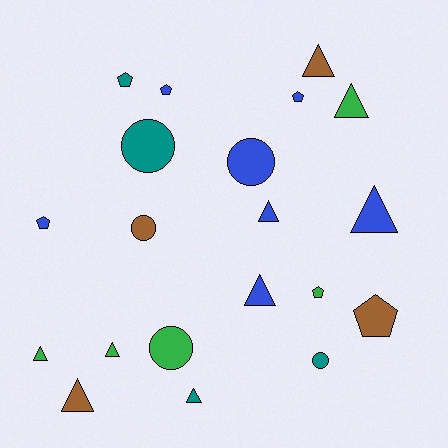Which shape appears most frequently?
Triangle, with 9 objects.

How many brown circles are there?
There is 1 brown circle.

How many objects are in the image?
There are 20 objects.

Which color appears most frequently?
Blue, with 7 objects.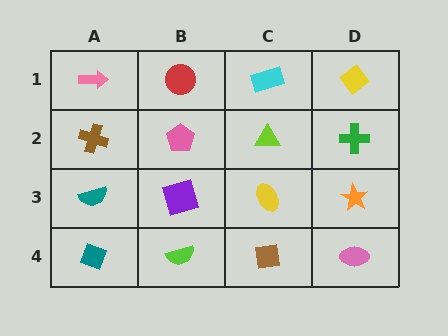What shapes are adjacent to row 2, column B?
A red circle (row 1, column B), a purple square (row 3, column B), a brown cross (row 2, column A), a lime triangle (row 2, column C).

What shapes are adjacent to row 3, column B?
A pink pentagon (row 2, column B), a lime semicircle (row 4, column B), a teal semicircle (row 3, column A), a yellow ellipse (row 3, column C).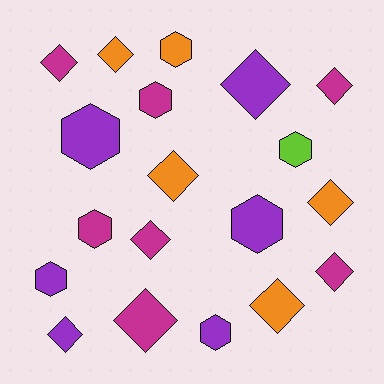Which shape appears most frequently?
Diamond, with 11 objects.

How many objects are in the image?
There are 19 objects.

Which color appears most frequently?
Magenta, with 7 objects.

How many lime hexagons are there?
There is 1 lime hexagon.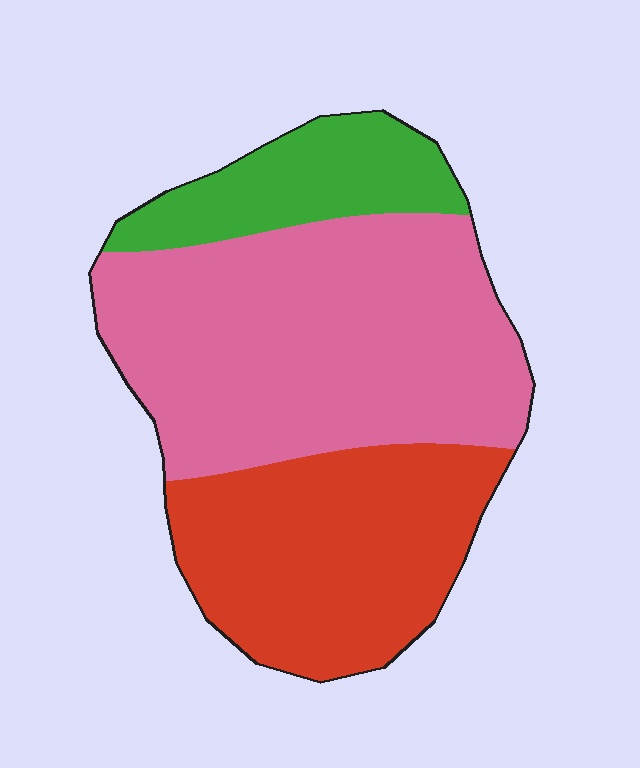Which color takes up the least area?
Green, at roughly 15%.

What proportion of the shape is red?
Red takes up between a sixth and a third of the shape.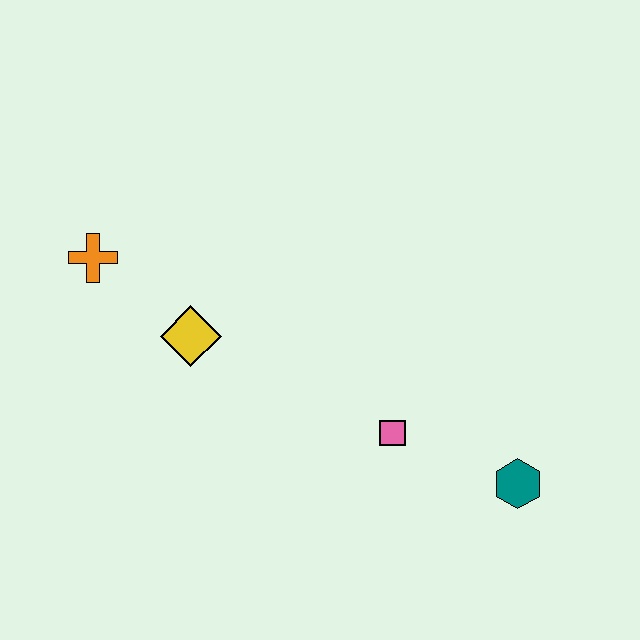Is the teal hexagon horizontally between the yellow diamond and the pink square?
No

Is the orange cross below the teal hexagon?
No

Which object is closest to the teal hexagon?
The pink square is closest to the teal hexagon.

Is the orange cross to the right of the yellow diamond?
No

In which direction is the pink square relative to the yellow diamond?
The pink square is to the right of the yellow diamond.